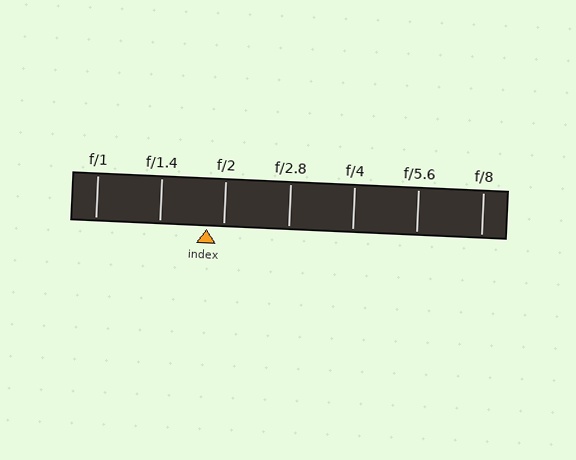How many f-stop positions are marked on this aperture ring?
There are 7 f-stop positions marked.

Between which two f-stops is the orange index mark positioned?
The index mark is between f/1.4 and f/2.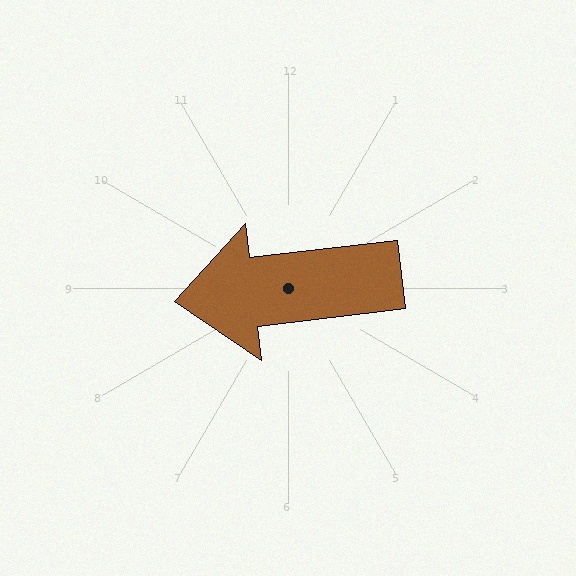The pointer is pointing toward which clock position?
Roughly 9 o'clock.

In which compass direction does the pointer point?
West.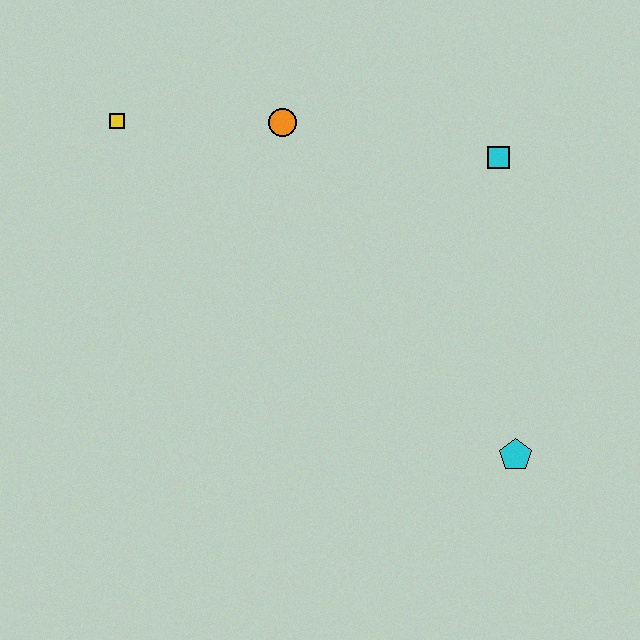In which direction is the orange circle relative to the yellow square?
The orange circle is to the right of the yellow square.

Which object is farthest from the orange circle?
The cyan pentagon is farthest from the orange circle.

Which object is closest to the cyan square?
The orange circle is closest to the cyan square.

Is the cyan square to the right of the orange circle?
Yes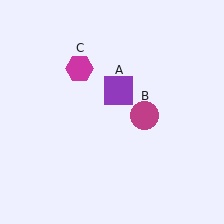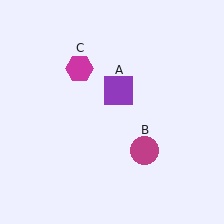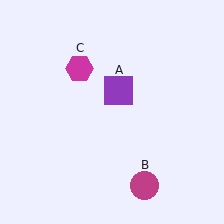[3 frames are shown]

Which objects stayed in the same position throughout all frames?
Purple square (object A) and magenta hexagon (object C) remained stationary.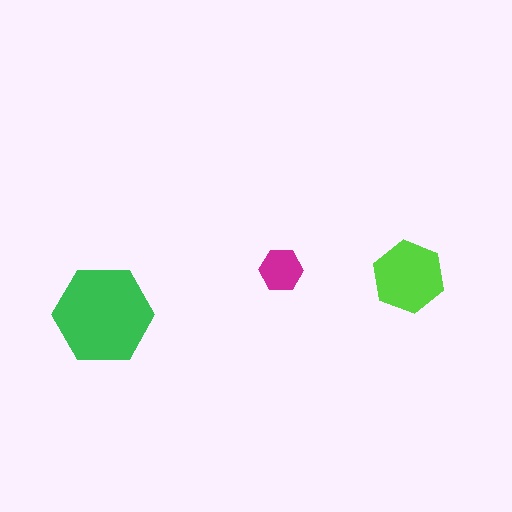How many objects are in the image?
There are 3 objects in the image.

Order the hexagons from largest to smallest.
the green one, the lime one, the magenta one.